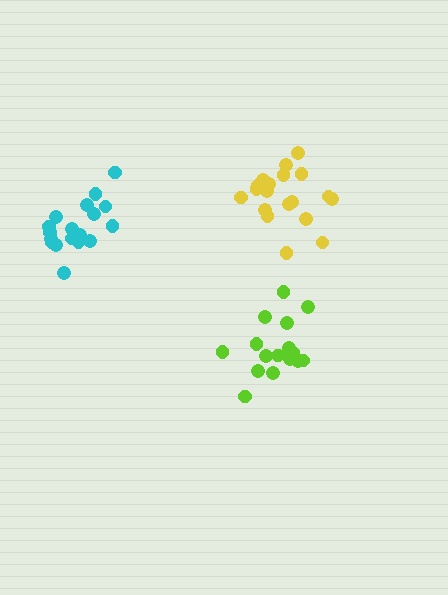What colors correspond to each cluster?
The clusters are colored: yellow, lime, cyan.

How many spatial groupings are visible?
There are 3 spatial groupings.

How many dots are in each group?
Group 1: 19 dots, Group 2: 17 dots, Group 3: 19 dots (55 total).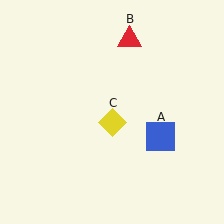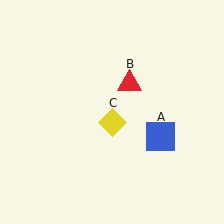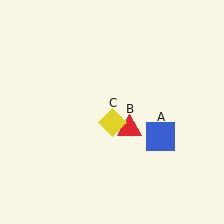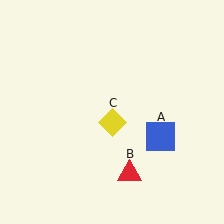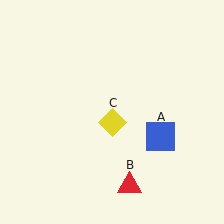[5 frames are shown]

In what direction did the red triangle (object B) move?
The red triangle (object B) moved down.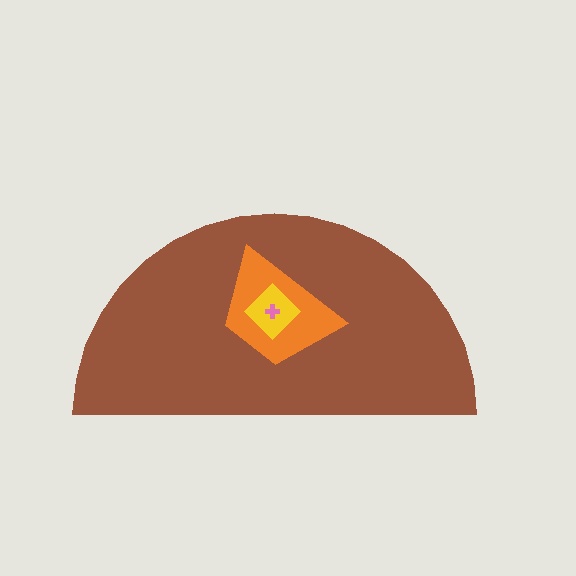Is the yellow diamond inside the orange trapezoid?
Yes.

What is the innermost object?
The pink cross.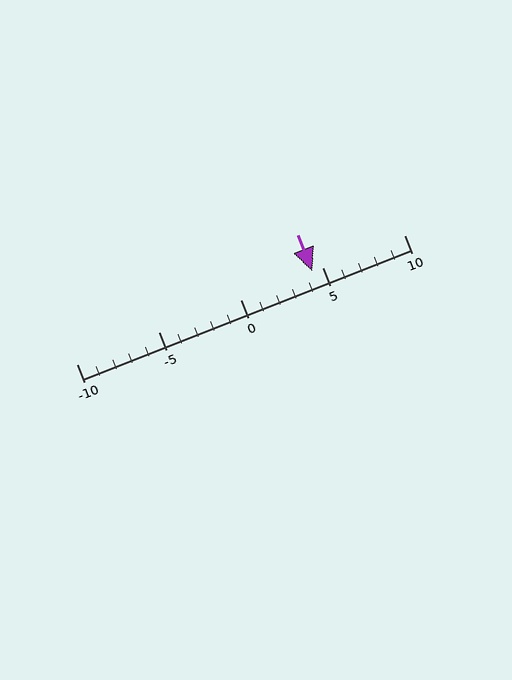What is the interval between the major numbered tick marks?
The major tick marks are spaced 5 units apart.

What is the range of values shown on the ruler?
The ruler shows values from -10 to 10.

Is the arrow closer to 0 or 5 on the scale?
The arrow is closer to 5.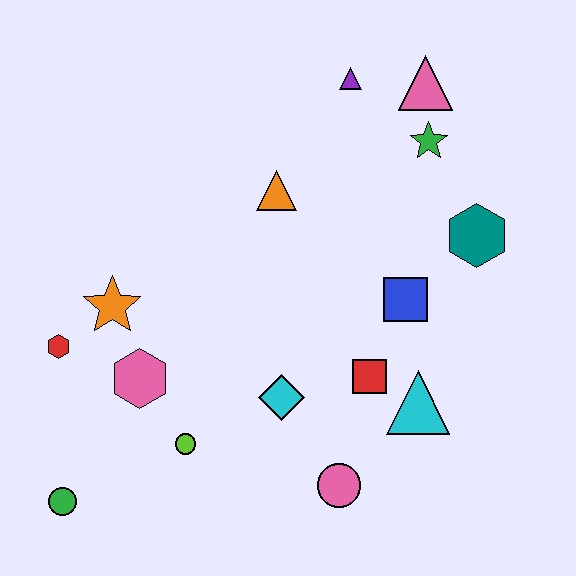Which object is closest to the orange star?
The red hexagon is closest to the orange star.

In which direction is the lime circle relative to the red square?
The lime circle is to the left of the red square.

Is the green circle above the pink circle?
No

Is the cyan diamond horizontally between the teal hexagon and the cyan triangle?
No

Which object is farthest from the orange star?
The pink triangle is farthest from the orange star.